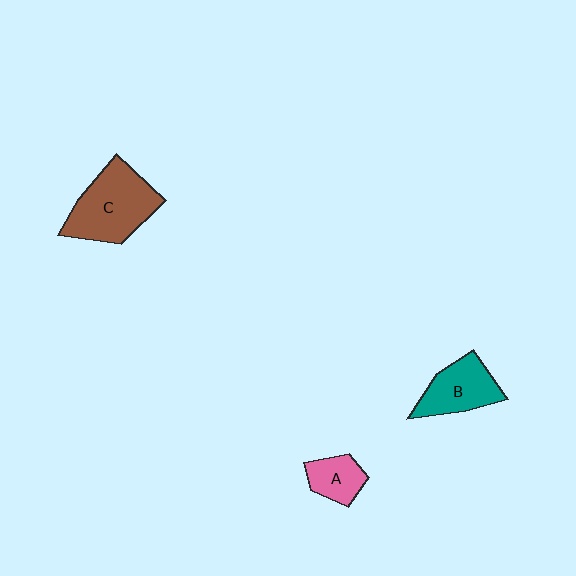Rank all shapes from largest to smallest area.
From largest to smallest: C (brown), B (teal), A (pink).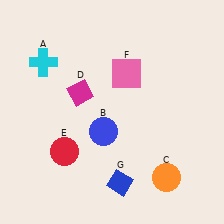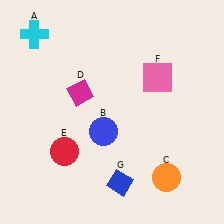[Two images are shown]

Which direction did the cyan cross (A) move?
The cyan cross (A) moved up.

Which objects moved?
The objects that moved are: the cyan cross (A), the pink square (F).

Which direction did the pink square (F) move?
The pink square (F) moved right.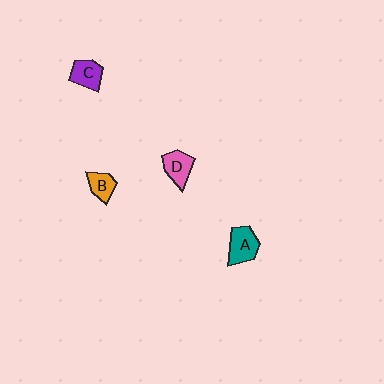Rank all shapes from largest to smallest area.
From largest to smallest: A (teal), D (pink), C (purple), B (orange).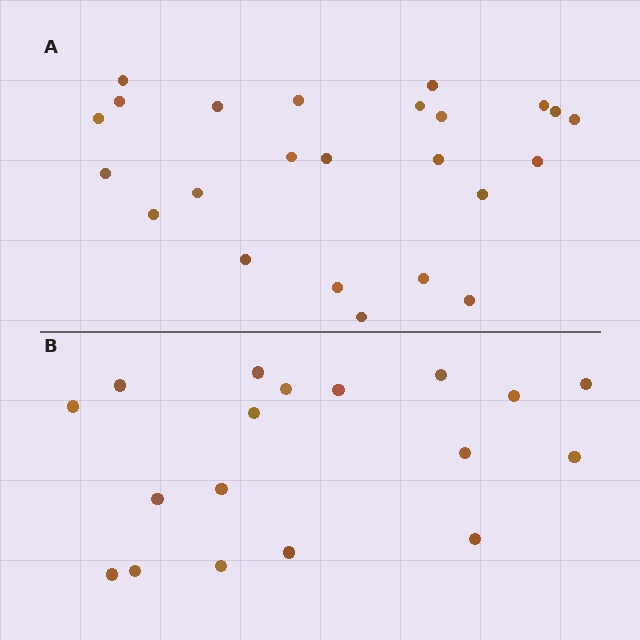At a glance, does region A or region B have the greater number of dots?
Region A (the top region) has more dots.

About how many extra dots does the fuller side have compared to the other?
Region A has about 6 more dots than region B.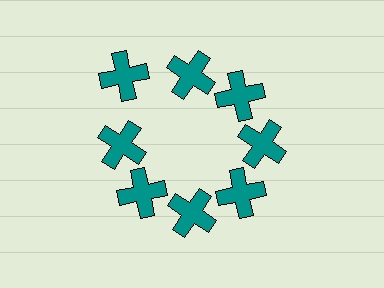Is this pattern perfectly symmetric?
No. The 8 teal crosses are arranged in a ring, but one element near the 10 o'clock position is pushed outward from the center, breaking the 8-fold rotational symmetry.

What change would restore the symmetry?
The symmetry would be restored by moving it inward, back onto the ring so that all 8 crosses sit at equal angles and equal distance from the center.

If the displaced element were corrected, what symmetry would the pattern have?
It would have 8-fold rotational symmetry — the pattern would map onto itself every 45 degrees.